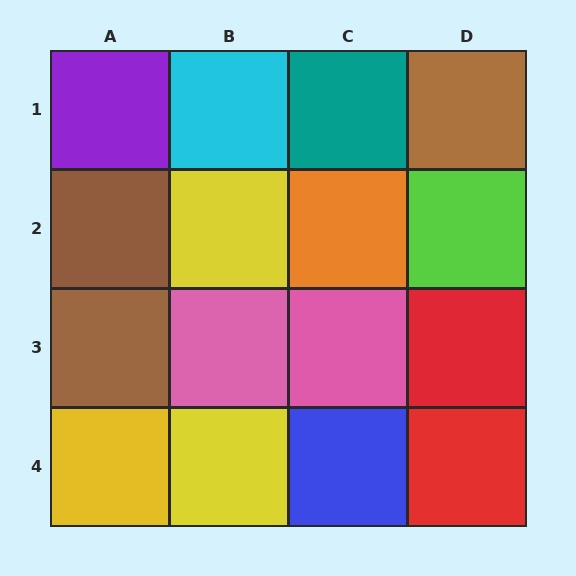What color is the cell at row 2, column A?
Brown.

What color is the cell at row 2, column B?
Yellow.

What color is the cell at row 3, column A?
Brown.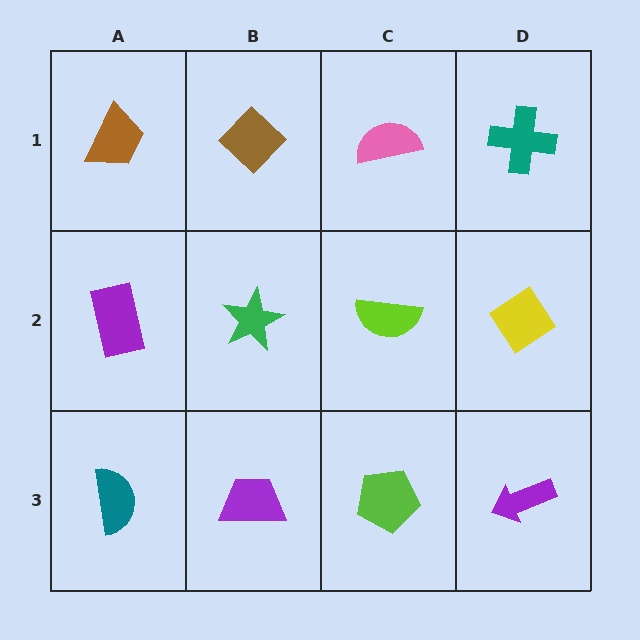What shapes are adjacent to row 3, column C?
A lime semicircle (row 2, column C), a purple trapezoid (row 3, column B), a purple arrow (row 3, column D).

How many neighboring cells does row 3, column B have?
3.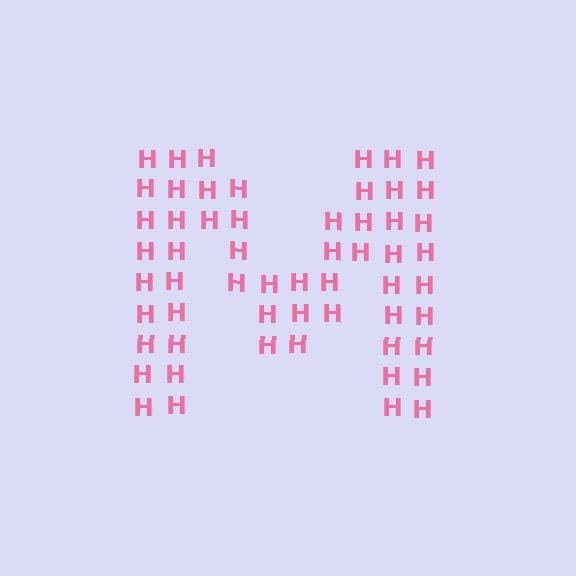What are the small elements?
The small elements are letter H's.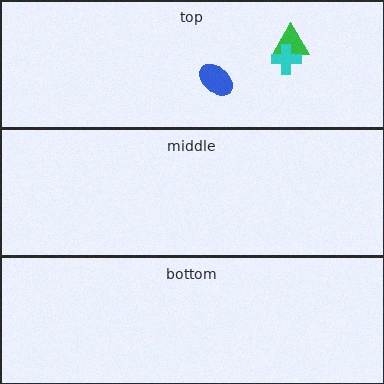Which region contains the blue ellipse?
The top region.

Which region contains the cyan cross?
The top region.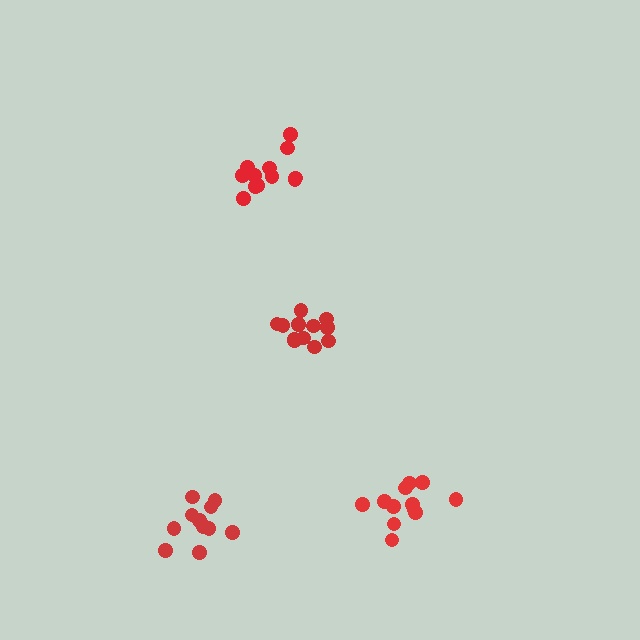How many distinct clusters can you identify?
There are 4 distinct clusters.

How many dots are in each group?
Group 1: 12 dots, Group 2: 11 dots, Group 3: 12 dots, Group 4: 12 dots (47 total).